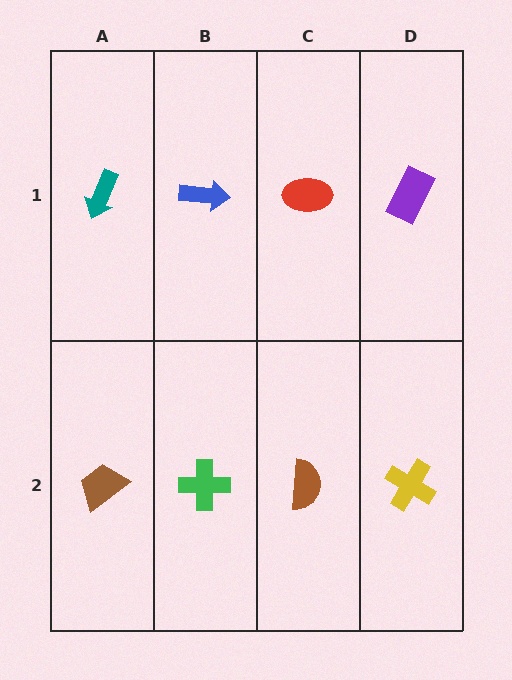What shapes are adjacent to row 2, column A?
A teal arrow (row 1, column A), a green cross (row 2, column B).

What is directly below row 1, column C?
A brown semicircle.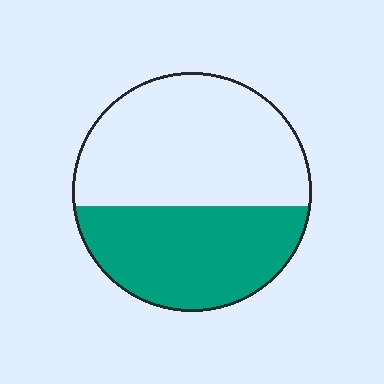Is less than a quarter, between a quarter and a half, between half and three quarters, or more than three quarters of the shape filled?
Between a quarter and a half.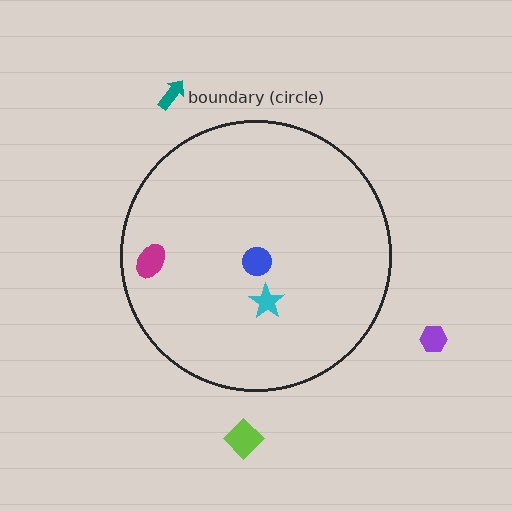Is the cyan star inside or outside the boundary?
Inside.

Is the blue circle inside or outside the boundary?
Inside.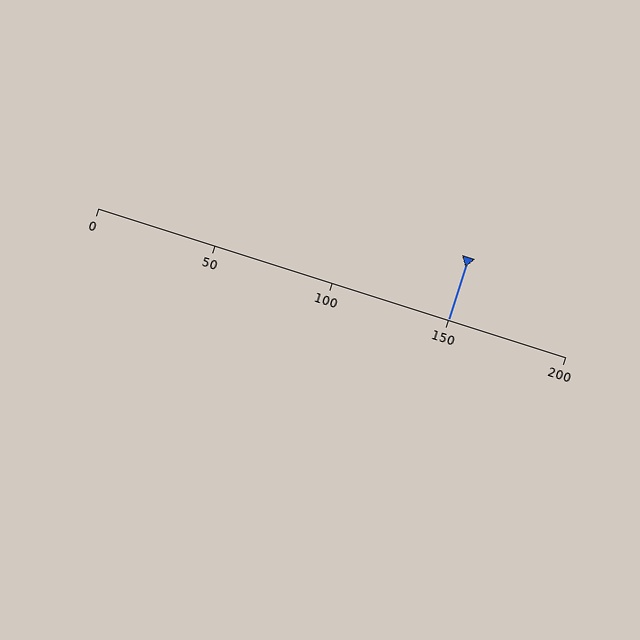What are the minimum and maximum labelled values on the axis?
The axis runs from 0 to 200.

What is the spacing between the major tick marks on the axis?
The major ticks are spaced 50 apart.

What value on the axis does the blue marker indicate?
The marker indicates approximately 150.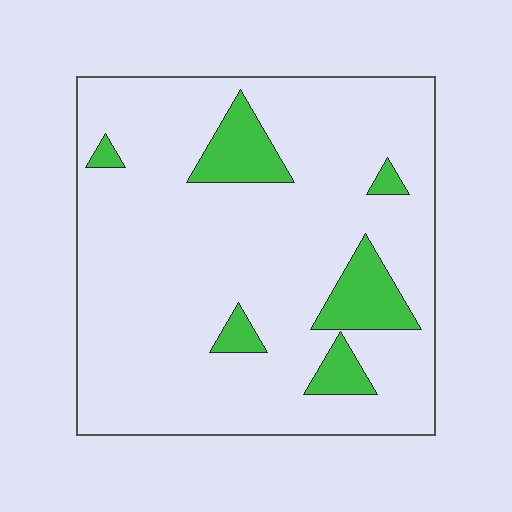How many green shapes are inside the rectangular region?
6.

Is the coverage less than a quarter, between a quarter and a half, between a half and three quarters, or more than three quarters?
Less than a quarter.